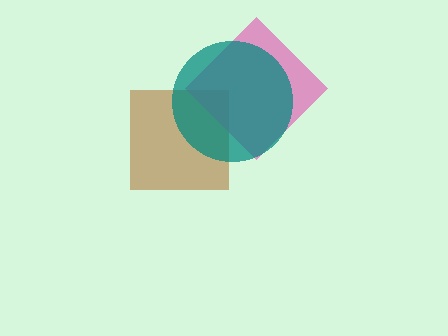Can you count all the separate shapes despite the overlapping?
Yes, there are 3 separate shapes.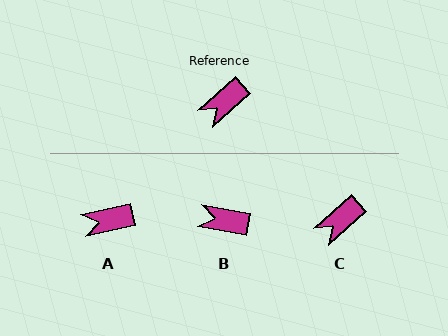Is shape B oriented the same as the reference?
No, it is off by about 52 degrees.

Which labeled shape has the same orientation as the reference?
C.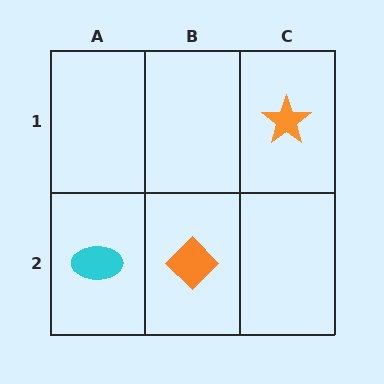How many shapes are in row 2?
2 shapes.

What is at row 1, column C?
An orange star.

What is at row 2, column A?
A cyan ellipse.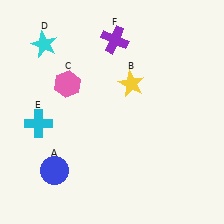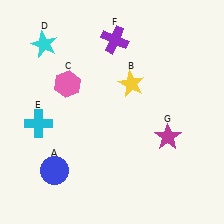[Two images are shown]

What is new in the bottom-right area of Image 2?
A magenta star (G) was added in the bottom-right area of Image 2.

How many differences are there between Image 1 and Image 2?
There is 1 difference between the two images.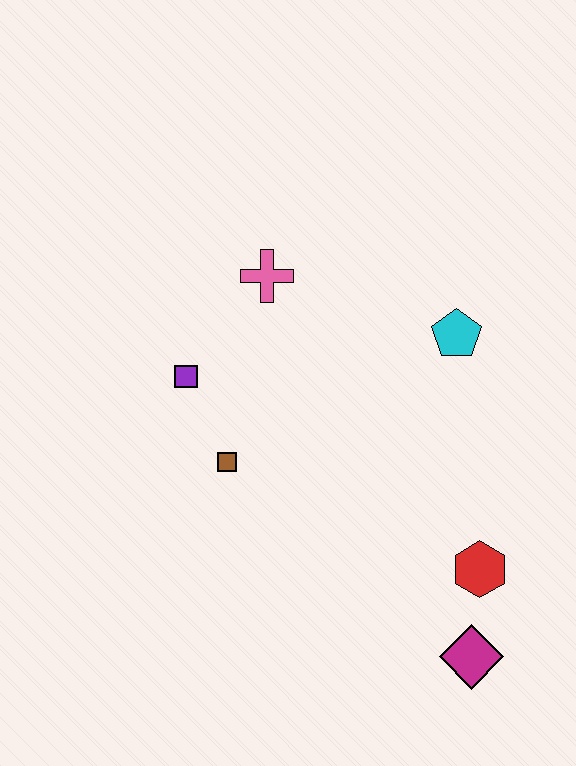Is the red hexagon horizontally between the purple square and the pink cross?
No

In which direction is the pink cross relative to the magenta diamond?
The pink cross is above the magenta diamond.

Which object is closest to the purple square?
The brown square is closest to the purple square.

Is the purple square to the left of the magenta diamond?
Yes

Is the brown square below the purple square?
Yes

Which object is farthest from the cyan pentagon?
The magenta diamond is farthest from the cyan pentagon.